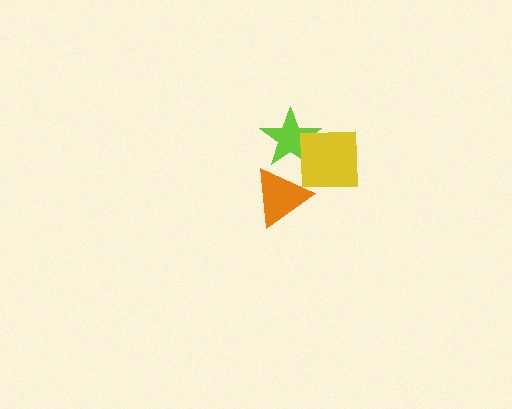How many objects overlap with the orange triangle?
2 objects overlap with the orange triangle.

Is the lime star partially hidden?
Yes, it is partially covered by another shape.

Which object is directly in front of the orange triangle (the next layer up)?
The lime star is directly in front of the orange triangle.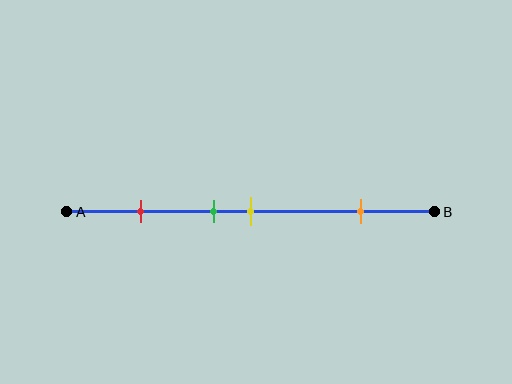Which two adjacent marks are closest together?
The green and yellow marks are the closest adjacent pair.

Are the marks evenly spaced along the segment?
No, the marks are not evenly spaced.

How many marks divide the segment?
There are 4 marks dividing the segment.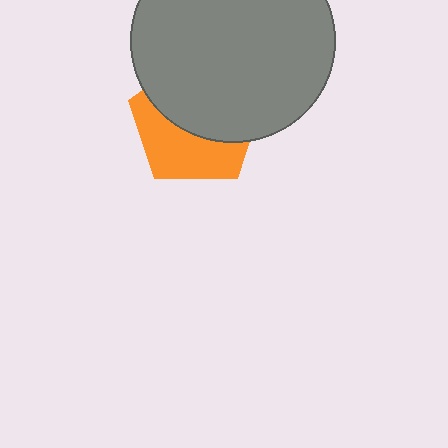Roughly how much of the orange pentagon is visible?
A small part of it is visible (roughly 44%).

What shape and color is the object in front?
The object in front is a gray circle.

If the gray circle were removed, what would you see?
You would see the complete orange pentagon.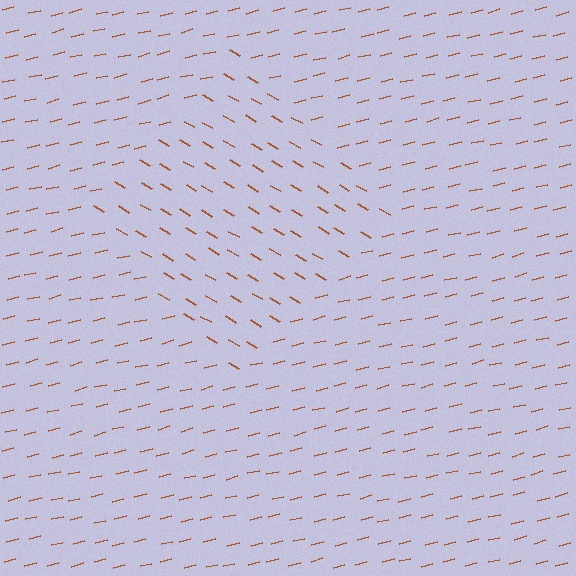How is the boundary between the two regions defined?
The boundary is defined purely by a change in line orientation (approximately 45 degrees difference). All lines are the same color and thickness.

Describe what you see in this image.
The image is filled with small brown line segments. A diamond region in the image has lines oriented differently from the surrounding lines, creating a visible texture boundary.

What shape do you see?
I see a diamond.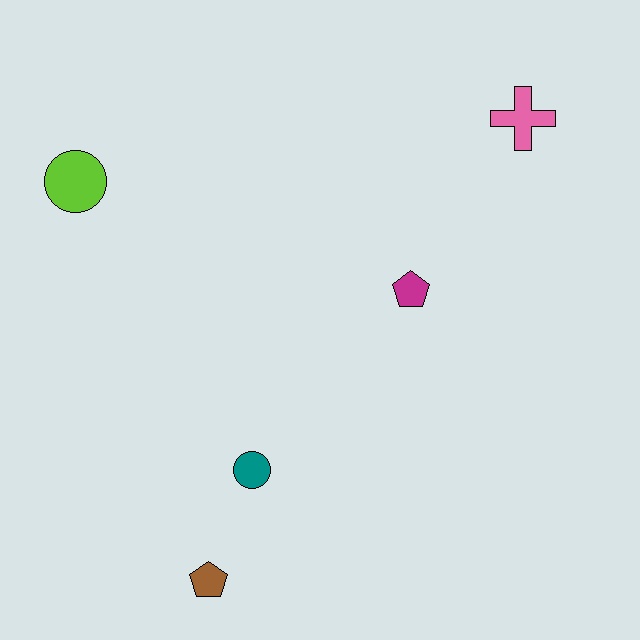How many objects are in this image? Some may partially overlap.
There are 5 objects.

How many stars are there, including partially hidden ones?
There are no stars.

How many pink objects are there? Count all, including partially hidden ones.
There is 1 pink object.